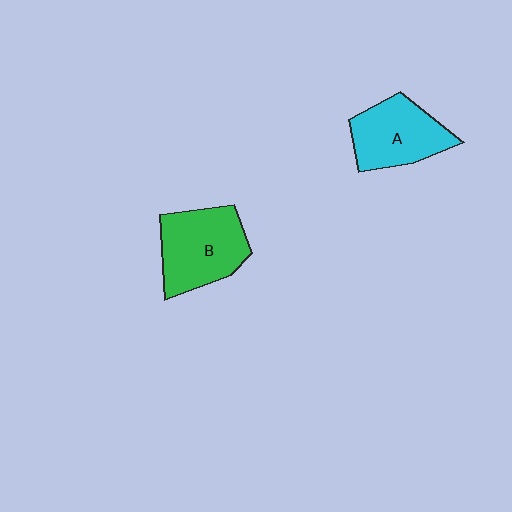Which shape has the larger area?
Shape B (green).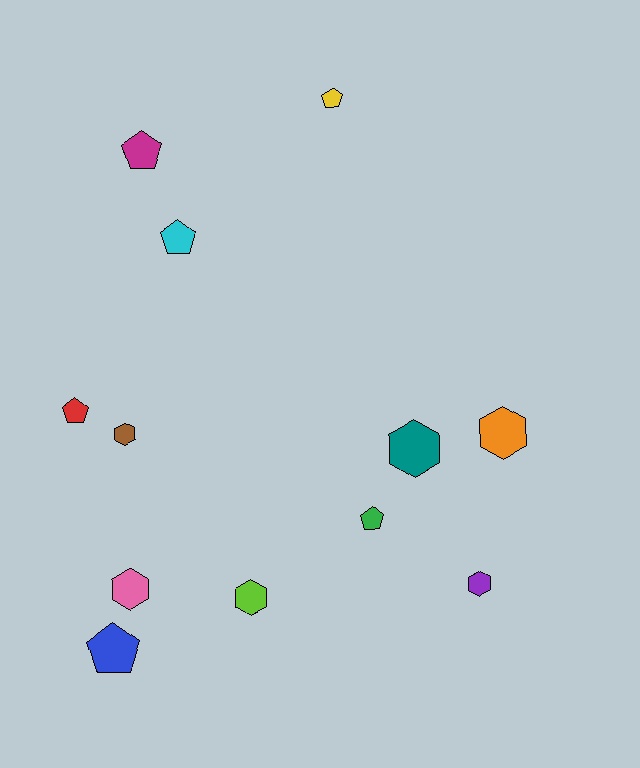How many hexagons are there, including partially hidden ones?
There are 6 hexagons.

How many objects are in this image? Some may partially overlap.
There are 12 objects.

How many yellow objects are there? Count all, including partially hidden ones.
There is 1 yellow object.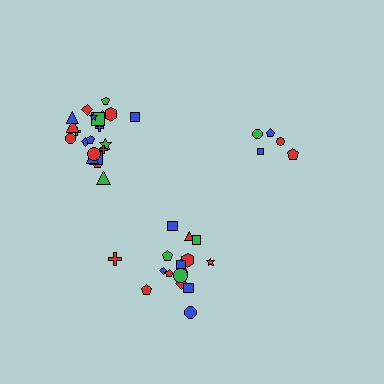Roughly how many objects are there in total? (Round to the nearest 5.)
Roughly 45 objects in total.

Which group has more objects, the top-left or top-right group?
The top-left group.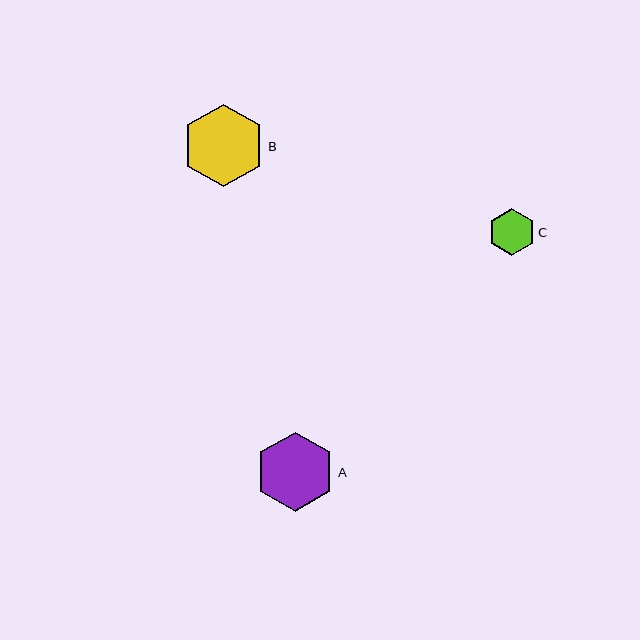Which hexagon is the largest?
Hexagon B is the largest with a size of approximately 82 pixels.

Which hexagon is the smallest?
Hexagon C is the smallest with a size of approximately 47 pixels.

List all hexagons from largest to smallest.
From largest to smallest: B, A, C.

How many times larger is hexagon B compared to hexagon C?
Hexagon B is approximately 1.7 times the size of hexagon C.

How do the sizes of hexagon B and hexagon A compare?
Hexagon B and hexagon A are approximately the same size.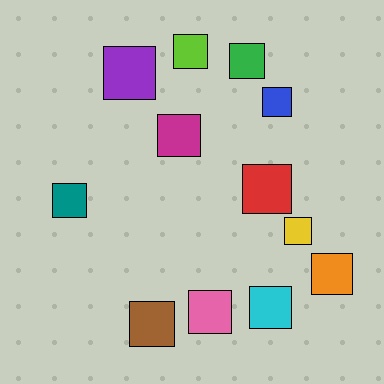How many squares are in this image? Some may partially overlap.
There are 12 squares.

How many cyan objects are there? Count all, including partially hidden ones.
There is 1 cyan object.